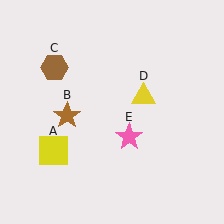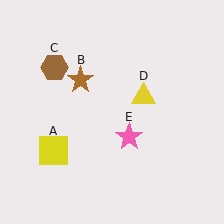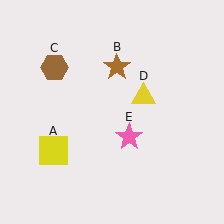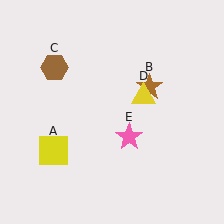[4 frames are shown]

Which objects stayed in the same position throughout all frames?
Yellow square (object A) and brown hexagon (object C) and yellow triangle (object D) and pink star (object E) remained stationary.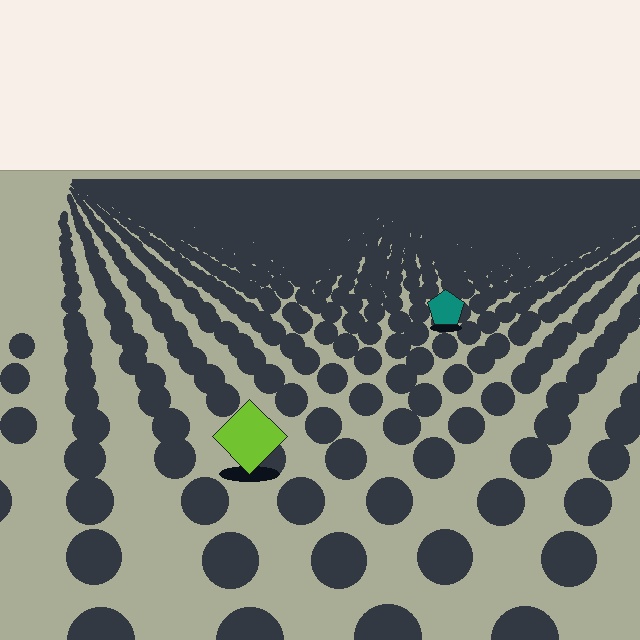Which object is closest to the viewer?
The lime diamond is closest. The texture marks near it are larger and more spread out.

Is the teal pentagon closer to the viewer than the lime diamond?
No. The lime diamond is closer — you can tell from the texture gradient: the ground texture is coarser near it.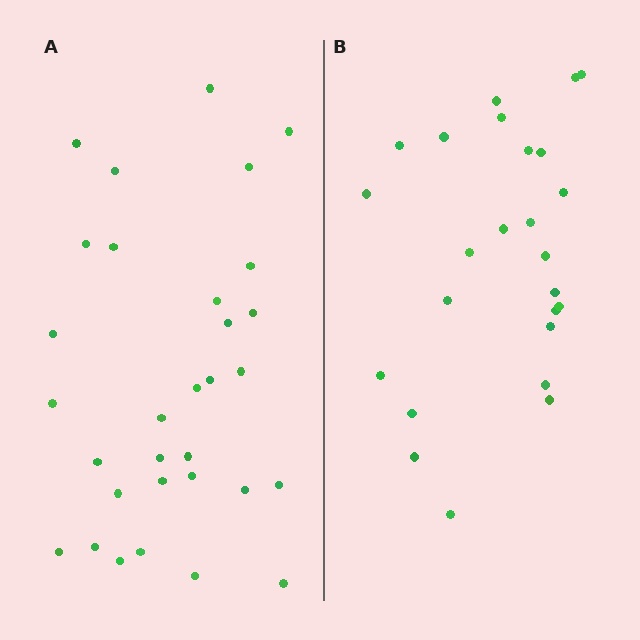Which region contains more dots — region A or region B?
Region A (the left region) has more dots.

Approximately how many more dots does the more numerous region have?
Region A has about 6 more dots than region B.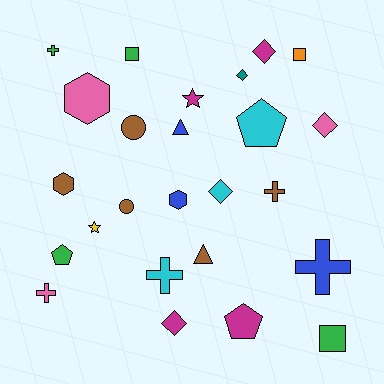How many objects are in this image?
There are 25 objects.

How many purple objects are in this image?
There are no purple objects.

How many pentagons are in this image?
There are 3 pentagons.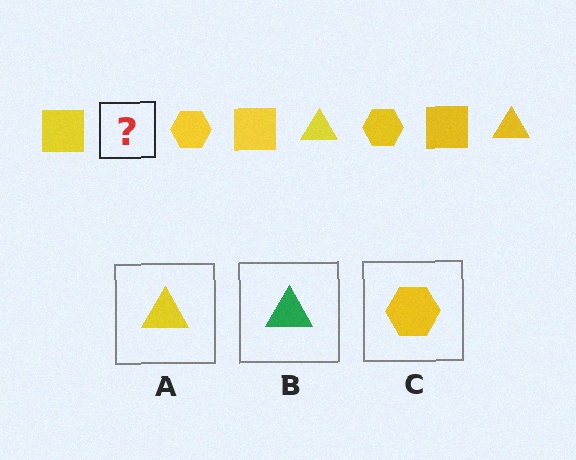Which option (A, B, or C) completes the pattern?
A.